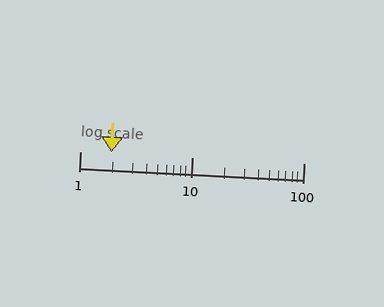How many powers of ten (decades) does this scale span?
The scale spans 2 decades, from 1 to 100.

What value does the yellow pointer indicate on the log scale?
The pointer indicates approximately 1.9.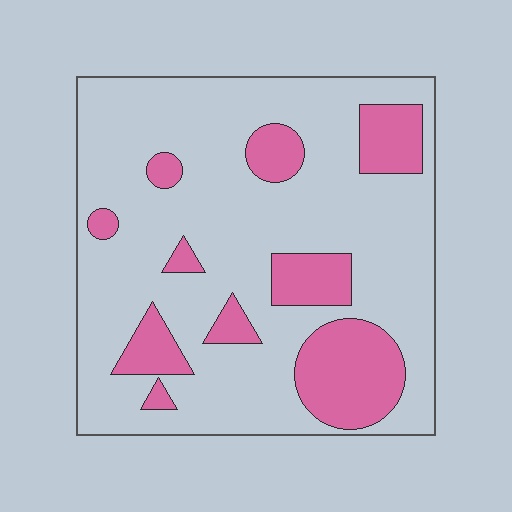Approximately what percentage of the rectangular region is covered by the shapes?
Approximately 25%.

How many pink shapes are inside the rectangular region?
10.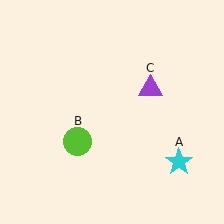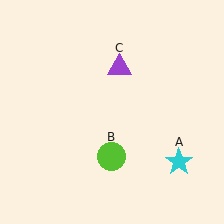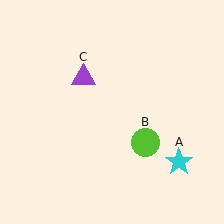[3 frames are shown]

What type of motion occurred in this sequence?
The lime circle (object B), purple triangle (object C) rotated counterclockwise around the center of the scene.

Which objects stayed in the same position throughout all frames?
Cyan star (object A) remained stationary.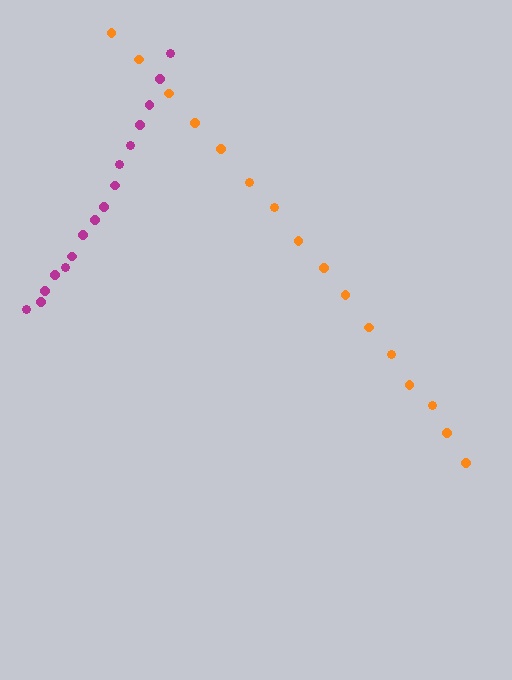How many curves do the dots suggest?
There are 2 distinct paths.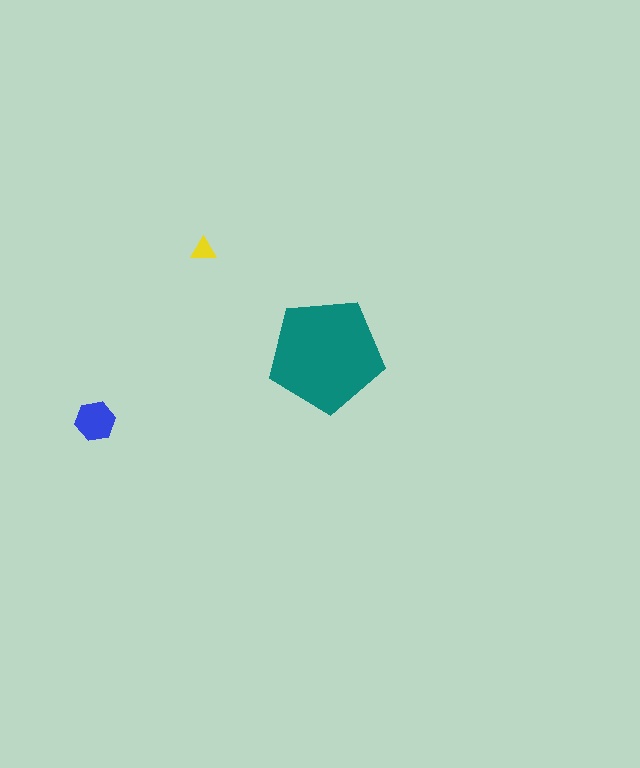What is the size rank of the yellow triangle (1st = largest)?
3rd.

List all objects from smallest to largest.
The yellow triangle, the blue hexagon, the teal pentagon.